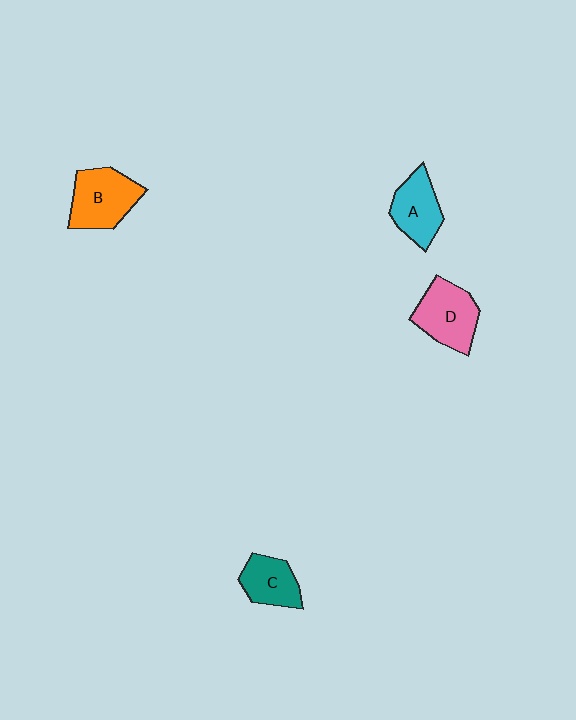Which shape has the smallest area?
Shape C (teal).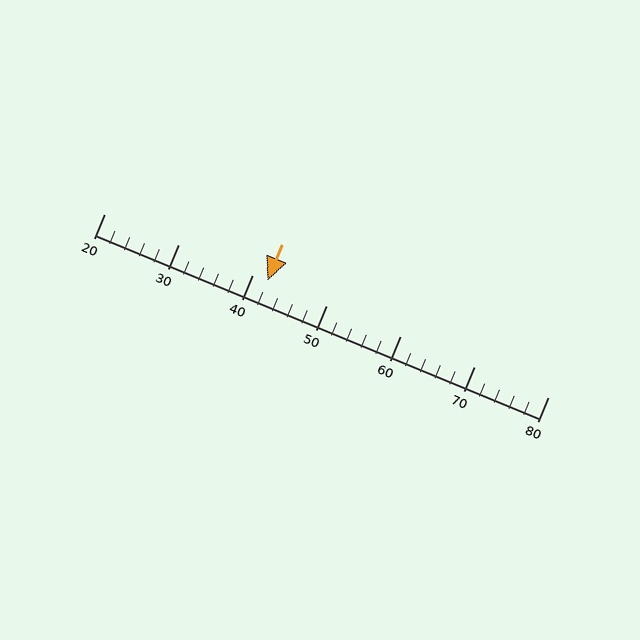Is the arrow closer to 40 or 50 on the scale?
The arrow is closer to 40.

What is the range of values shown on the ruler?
The ruler shows values from 20 to 80.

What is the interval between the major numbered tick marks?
The major tick marks are spaced 10 units apart.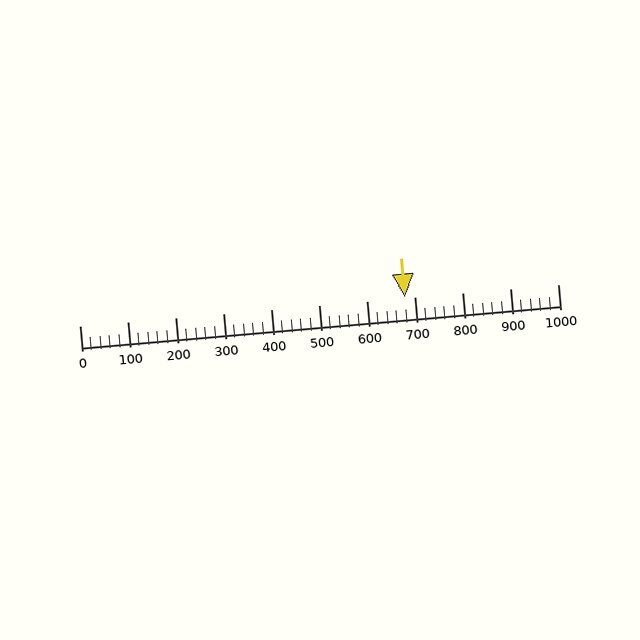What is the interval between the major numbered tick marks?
The major tick marks are spaced 100 units apart.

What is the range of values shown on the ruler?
The ruler shows values from 0 to 1000.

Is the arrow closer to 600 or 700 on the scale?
The arrow is closer to 700.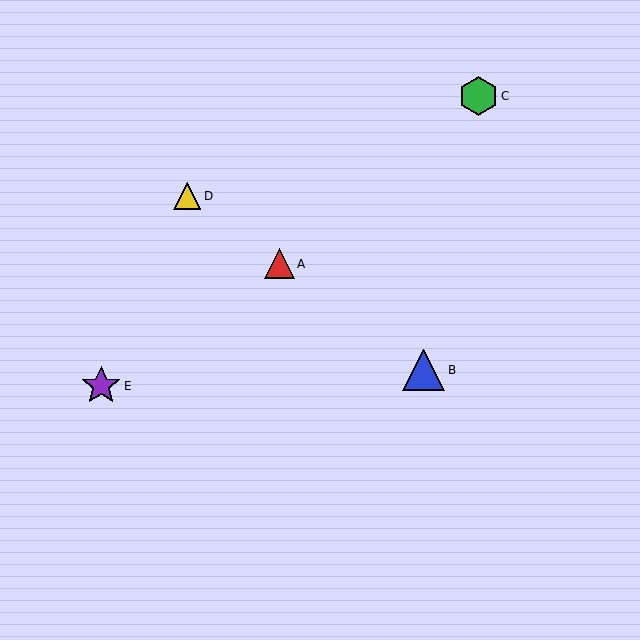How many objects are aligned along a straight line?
3 objects (A, B, D) are aligned along a straight line.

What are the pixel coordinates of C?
Object C is at (479, 96).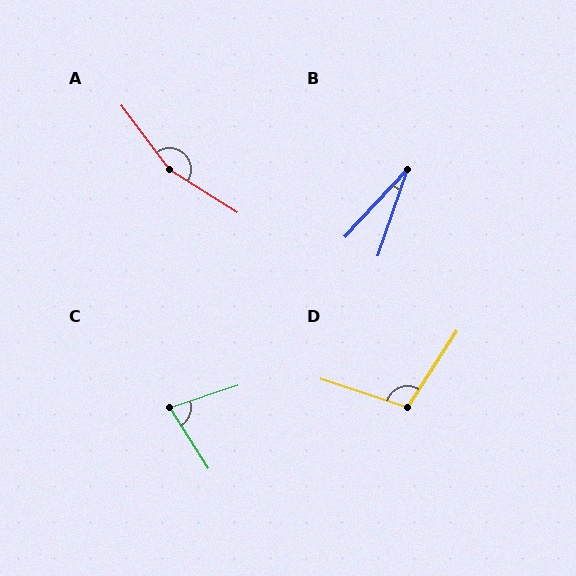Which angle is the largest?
A, at approximately 159 degrees.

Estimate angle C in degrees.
Approximately 75 degrees.